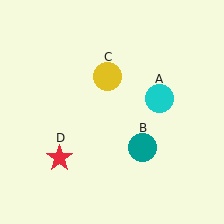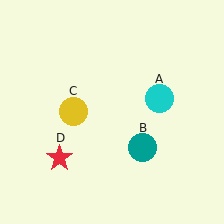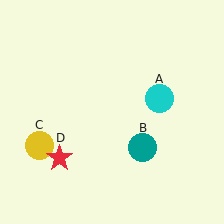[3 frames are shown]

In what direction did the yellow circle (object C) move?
The yellow circle (object C) moved down and to the left.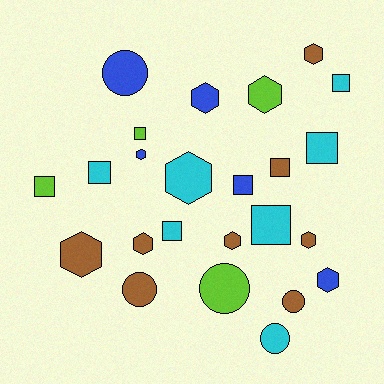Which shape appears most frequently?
Hexagon, with 10 objects.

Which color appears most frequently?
Brown, with 8 objects.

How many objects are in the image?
There are 24 objects.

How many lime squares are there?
There are 2 lime squares.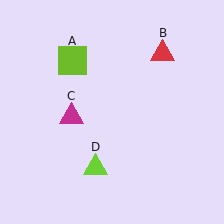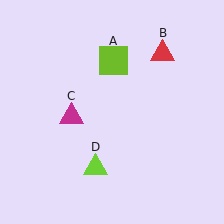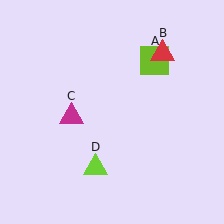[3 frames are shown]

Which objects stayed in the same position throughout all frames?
Red triangle (object B) and magenta triangle (object C) and lime triangle (object D) remained stationary.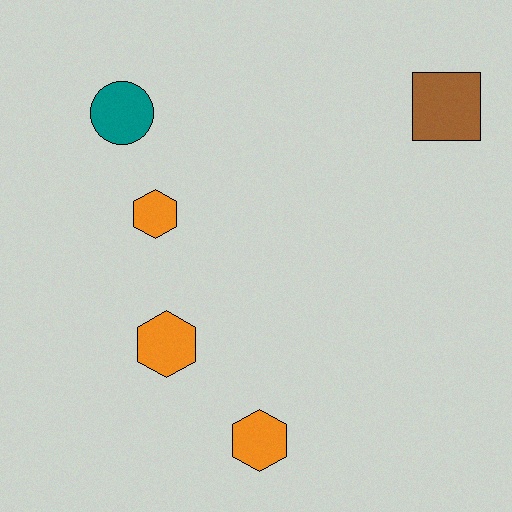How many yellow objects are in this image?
There are no yellow objects.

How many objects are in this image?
There are 5 objects.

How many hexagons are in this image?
There are 3 hexagons.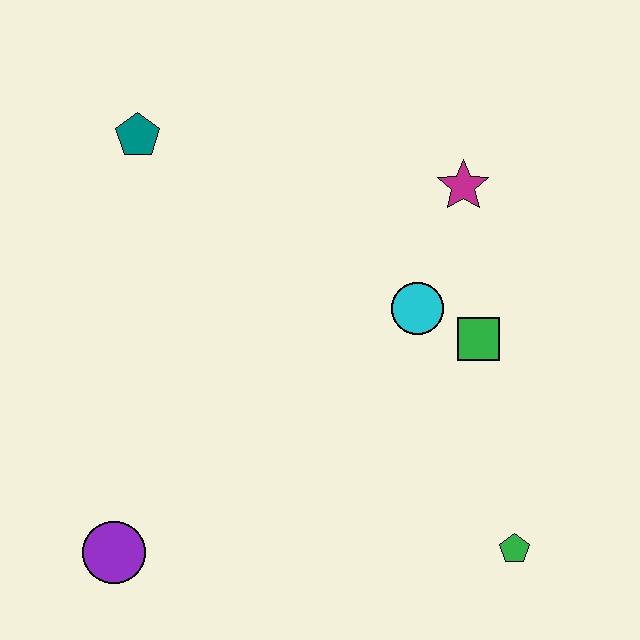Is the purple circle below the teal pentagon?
Yes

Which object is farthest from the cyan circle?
The purple circle is farthest from the cyan circle.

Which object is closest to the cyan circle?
The green square is closest to the cyan circle.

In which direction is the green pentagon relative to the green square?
The green pentagon is below the green square.